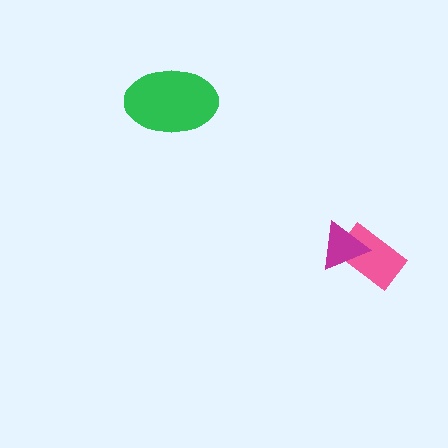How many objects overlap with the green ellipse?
0 objects overlap with the green ellipse.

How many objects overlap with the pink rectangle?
1 object overlaps with the pink rectangle.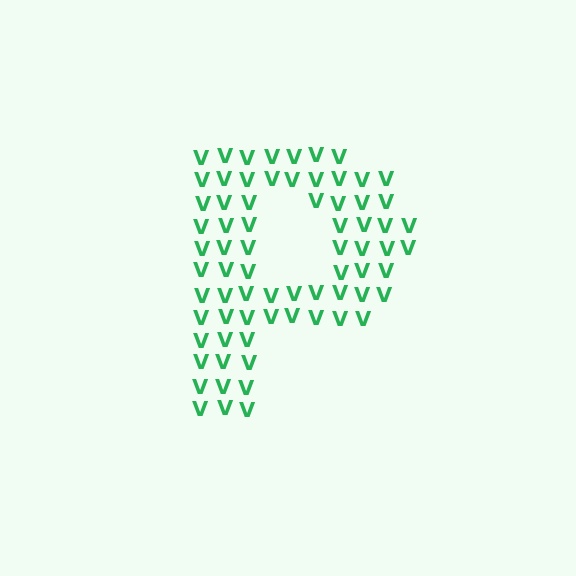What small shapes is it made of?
It is made of small letter V's.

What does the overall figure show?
The overall figure shows the letter P.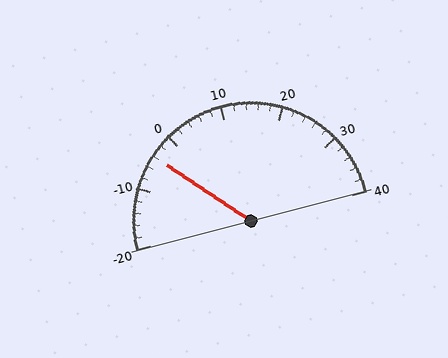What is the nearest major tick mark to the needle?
The nearest major tick mark is 0.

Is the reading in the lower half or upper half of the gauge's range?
The reading is in the lower half of the range (-20 to 40).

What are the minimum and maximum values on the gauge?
The gauge ranges from -20 to 40.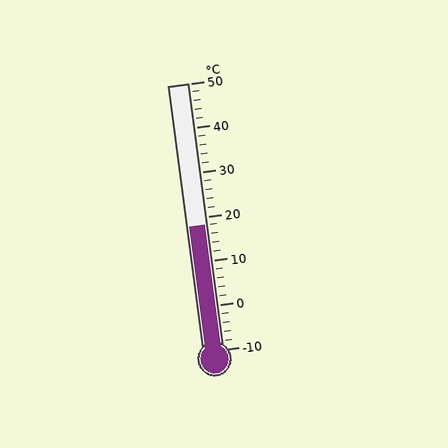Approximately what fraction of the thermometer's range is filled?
The thermometer is filled to approximately 45% of its range.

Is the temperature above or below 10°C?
The temperature is above 10°C.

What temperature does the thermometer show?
The thermometer shows approximately 18°C.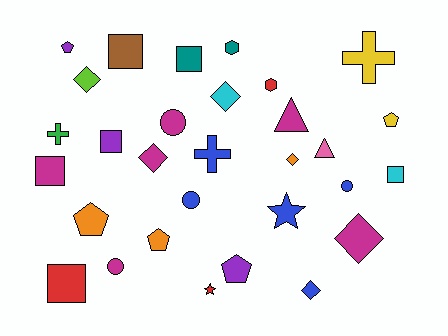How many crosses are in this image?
There are 3 crosses.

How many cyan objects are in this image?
There are 2 cyan objects.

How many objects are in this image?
There are 30 objects.